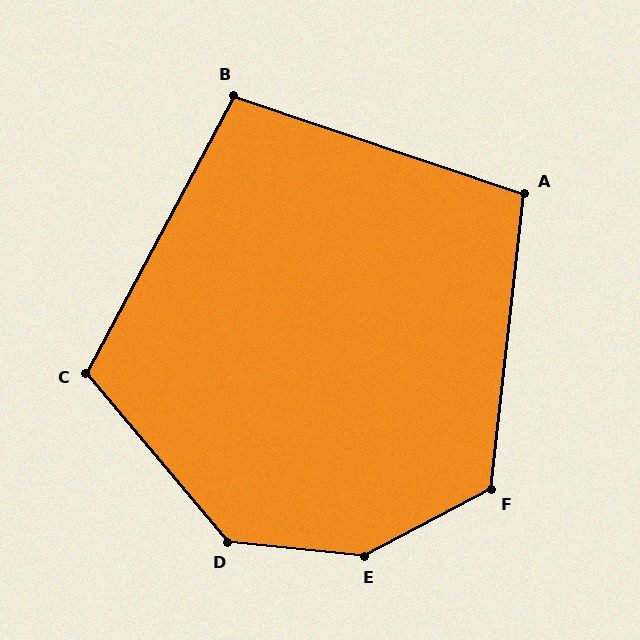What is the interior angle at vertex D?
Approximately 136 degrees (obtuse).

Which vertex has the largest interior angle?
E, at approximately 146 degrees.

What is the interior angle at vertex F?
Approximately 124 degrees (obtuse).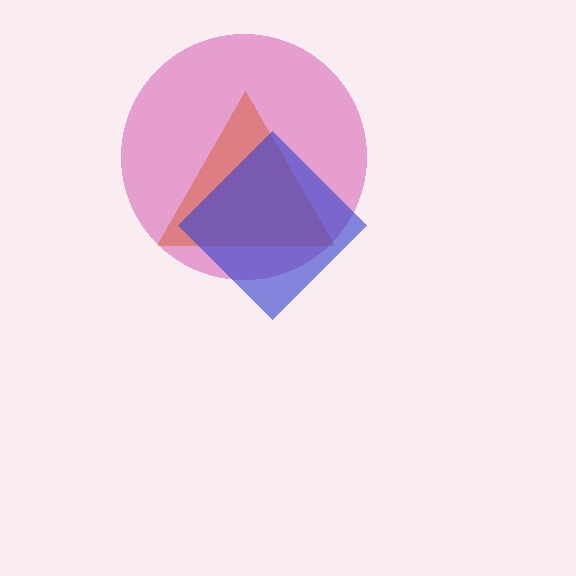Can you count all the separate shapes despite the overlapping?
Yes, there are 3 separate shapes.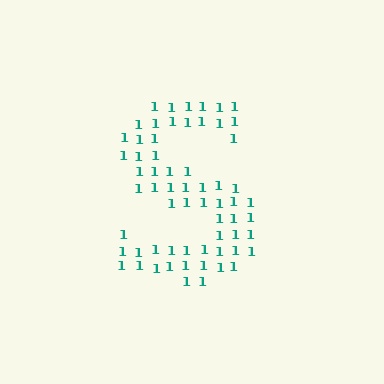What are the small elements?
The small elements are digit 1's.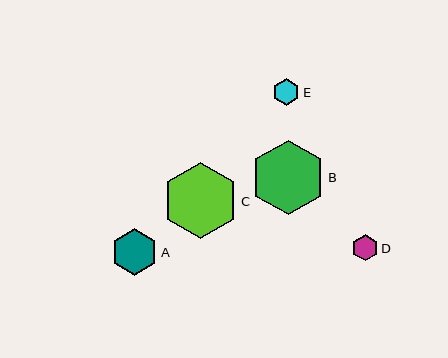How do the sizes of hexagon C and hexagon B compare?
Hexagon C and hexagon B are approximately the same size.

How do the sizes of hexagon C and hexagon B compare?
Hexagon C and hexagon B are approximately the same size.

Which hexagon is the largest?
Hexagon C is the largest with a size of approximately 76 pixels.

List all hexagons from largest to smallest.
From largest to smallest: C, B, A, E, D.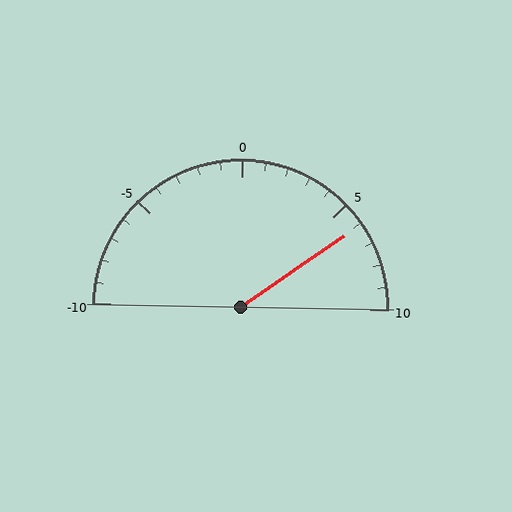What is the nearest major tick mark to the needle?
The nearest major tick mark is 5.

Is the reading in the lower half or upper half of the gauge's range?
The reading is in the upper half of the range (-10 to 10).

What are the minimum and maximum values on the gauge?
The gauge ranges from -10 to 10.